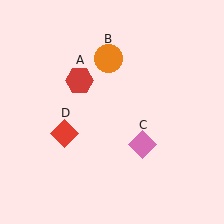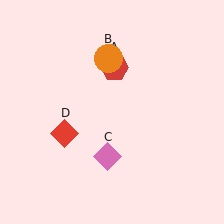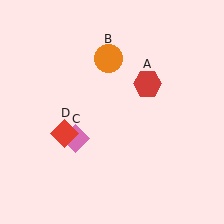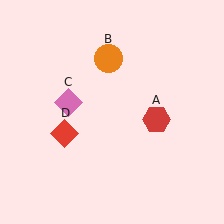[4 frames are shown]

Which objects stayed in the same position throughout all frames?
Orange circle (object B) and red diamond (object D) remained stationary.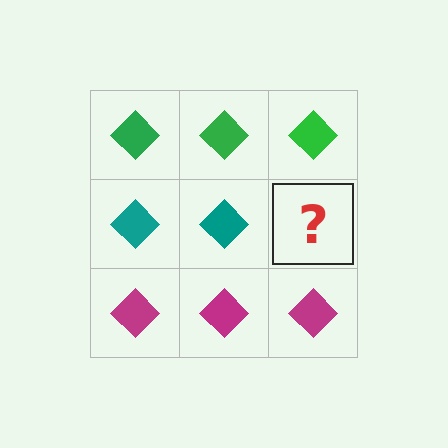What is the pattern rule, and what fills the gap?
The rule is that each row has a consistent color. The gap should be filled with a teal diamond.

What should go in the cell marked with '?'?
The missing cell should contain a teal diamond.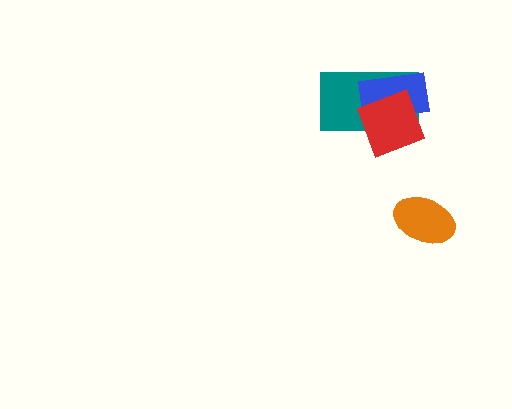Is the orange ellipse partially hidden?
No, no other shape covers it.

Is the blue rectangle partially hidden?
Yes, it is partially covered by another shape.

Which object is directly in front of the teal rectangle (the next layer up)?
The blue rectangle is directly in front of the teal rectangle.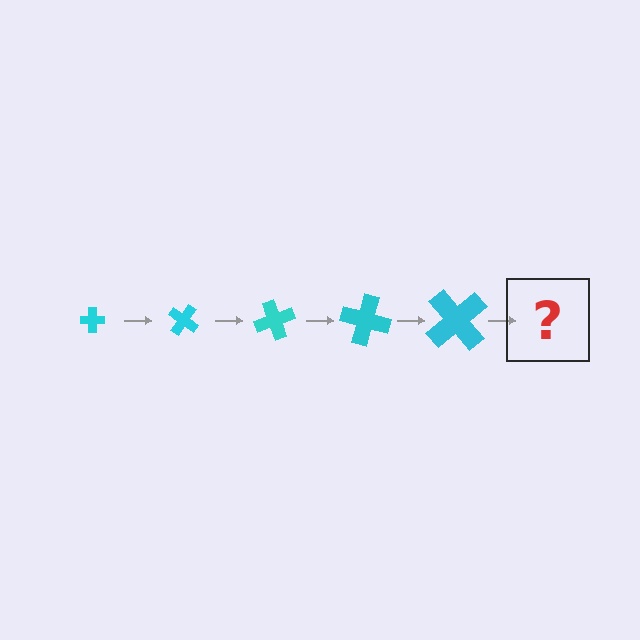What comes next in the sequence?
The next element should be a cross, larger than the previous one and rotated 175 degrees from the start.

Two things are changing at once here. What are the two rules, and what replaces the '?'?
The two rules are that the cross grows larger each step and it rotates 35 degrees each step. The '?' should be a cross, larger than the previous one and rotated 175 degrees from the start.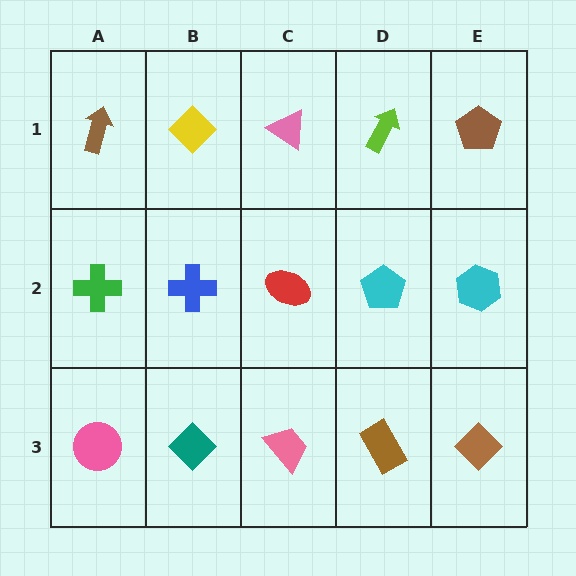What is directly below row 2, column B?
A teal diamond.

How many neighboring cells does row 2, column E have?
3.